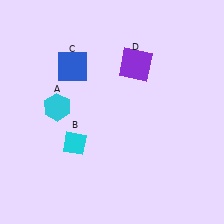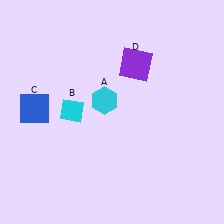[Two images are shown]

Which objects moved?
The objects that moved are: the cyan hexagon (A), the cyan diamond (B), the blue square (C).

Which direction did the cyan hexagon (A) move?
The cyan hexagon (A) moved right.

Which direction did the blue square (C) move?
The blue square (C) moved down.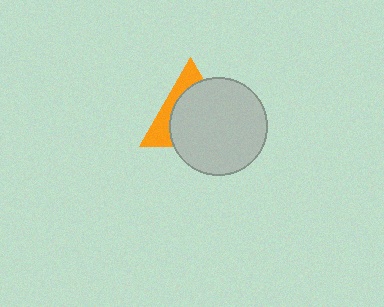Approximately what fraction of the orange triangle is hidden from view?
Roughly 68% of the orange triangle is hidden behind the light gray circle.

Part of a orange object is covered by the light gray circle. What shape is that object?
It is a triangle.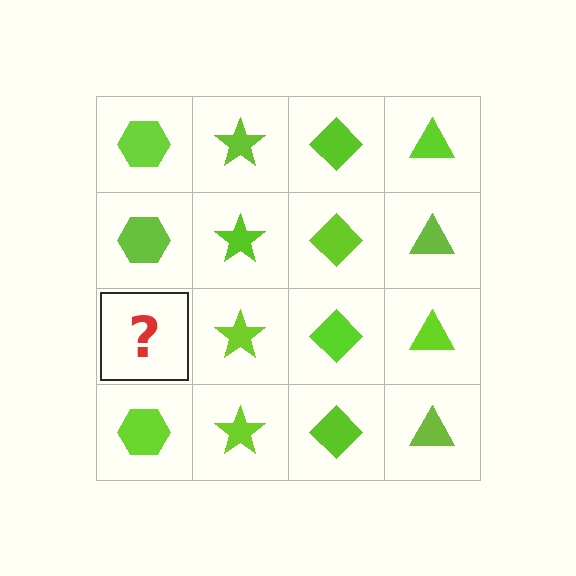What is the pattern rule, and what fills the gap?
The rule is that each column has a consistent shape. The gap should be filled with a lime hexagon.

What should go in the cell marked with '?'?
The missing cell should contain a lime hexagon.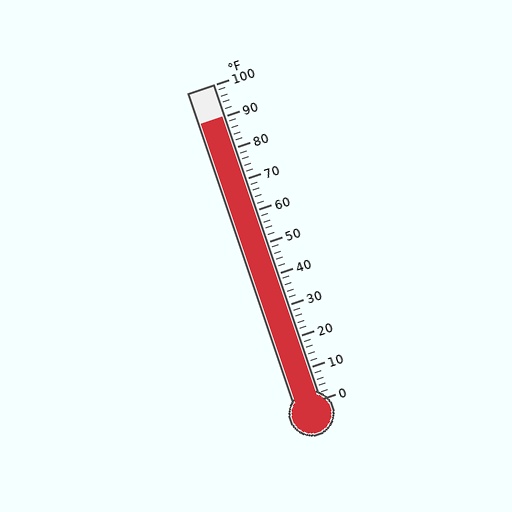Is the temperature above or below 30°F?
The temperature is above 30°F.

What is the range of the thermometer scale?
The thermometer scale ranges from 0°F to 100°F.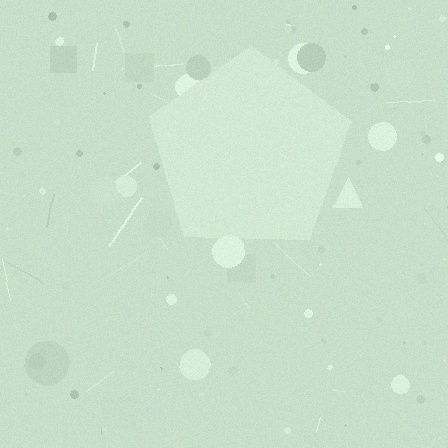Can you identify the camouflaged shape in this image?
The camouflaged shape is a pentagon.